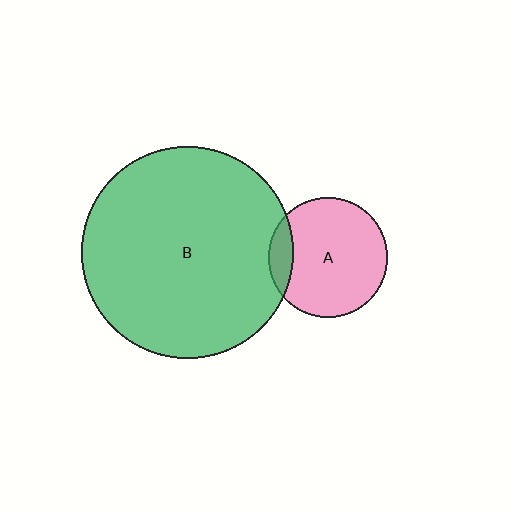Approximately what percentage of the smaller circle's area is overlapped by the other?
Approximately 15%.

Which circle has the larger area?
Circle B (green).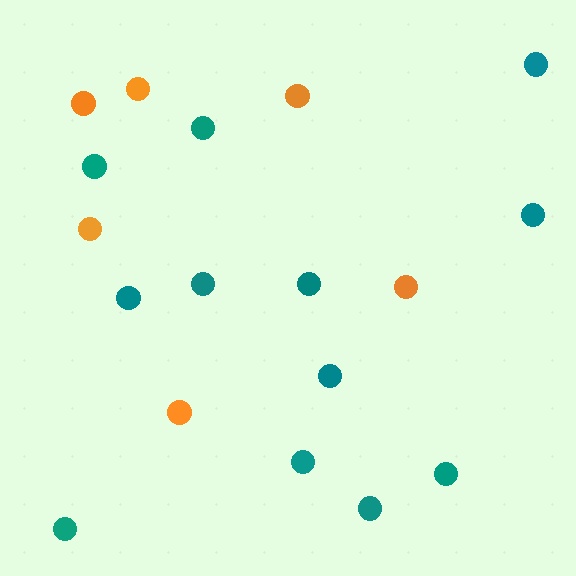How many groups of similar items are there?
There are 2 groups: one group of orange circles (6) and one group of teal circles (12).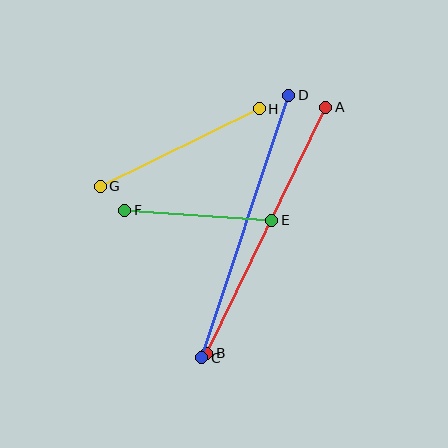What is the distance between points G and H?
The distance is approximately 177 pixels.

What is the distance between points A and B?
The distance is approximately 273 pixels.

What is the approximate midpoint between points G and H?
The midpoint is at approximately (180, 147) pixels.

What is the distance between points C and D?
The distance is approximately 277 pixels.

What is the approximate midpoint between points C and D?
The midpoint is at approximately (245, 227) pixels.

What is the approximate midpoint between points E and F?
The midpoint is at approximately (198, 215) pixels.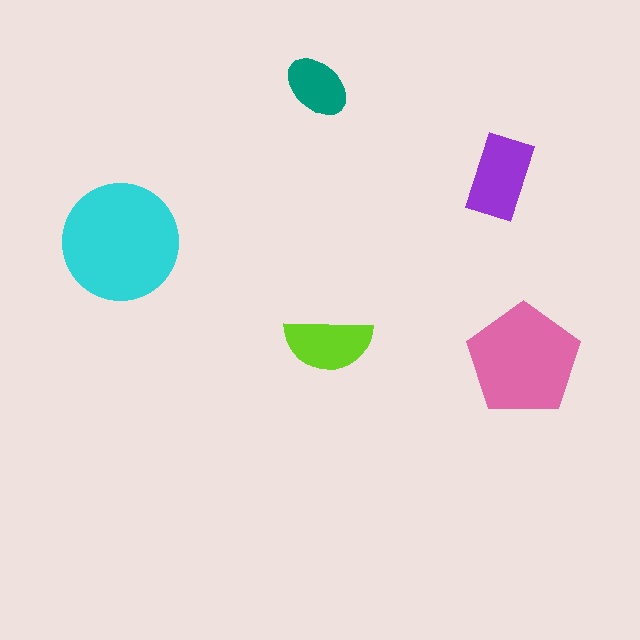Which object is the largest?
The cyan circle.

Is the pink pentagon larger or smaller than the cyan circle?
Smaller.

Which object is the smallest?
The teal ellipse.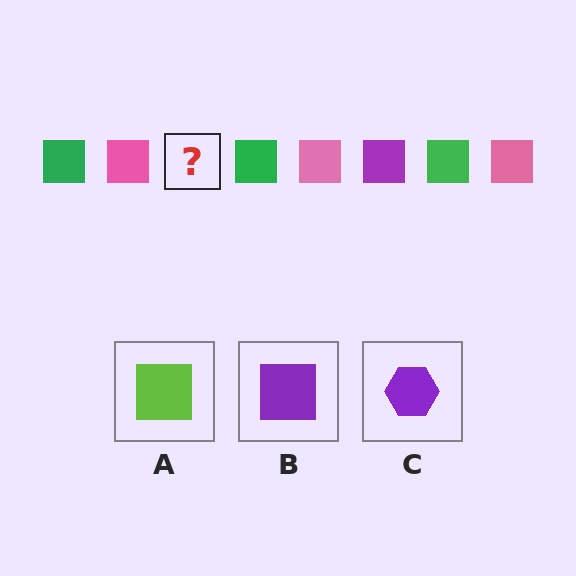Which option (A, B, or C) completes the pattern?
B.